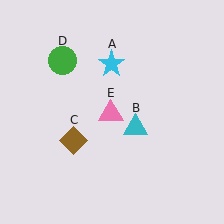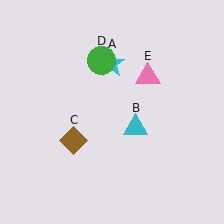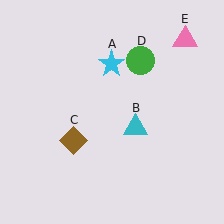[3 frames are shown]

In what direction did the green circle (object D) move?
The green circle (object D) moved right.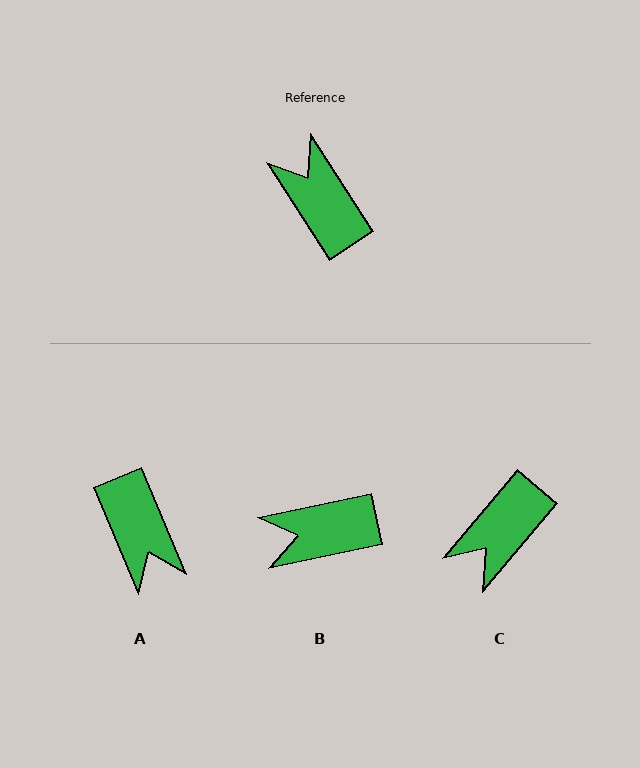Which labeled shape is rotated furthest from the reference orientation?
A, about 170 degrees away.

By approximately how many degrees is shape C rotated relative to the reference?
Approximately 107 degrees counter-clockwise.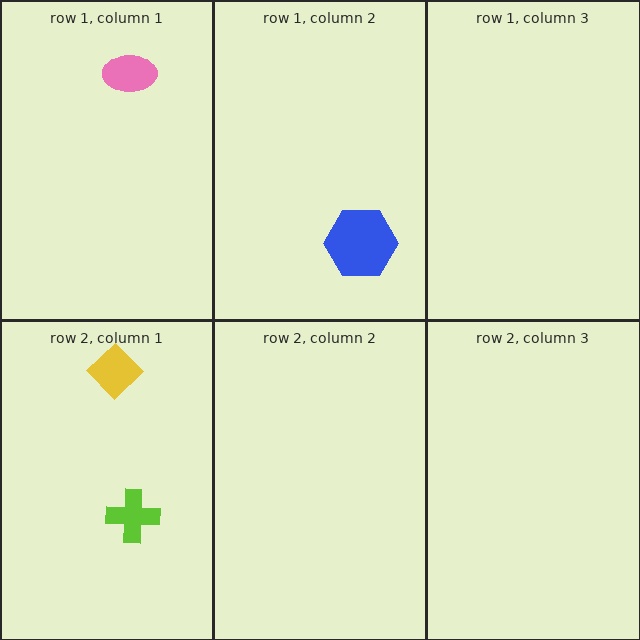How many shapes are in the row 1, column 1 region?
1.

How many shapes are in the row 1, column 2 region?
1.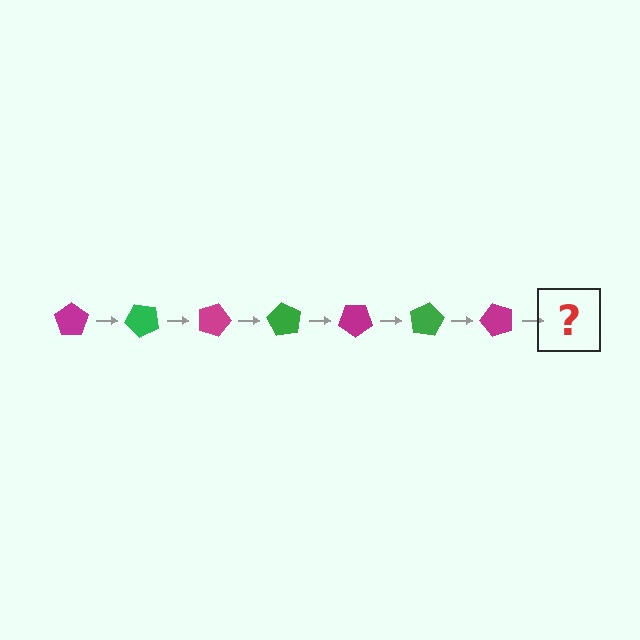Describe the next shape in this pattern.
It should be a green pentagon, rotated 315 degrees from the start.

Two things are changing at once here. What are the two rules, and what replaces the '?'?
The two rules are that it rotates 45 degrees each step and the color cycles through magenta and green. The '?' should be a green pentagon, rotated 315 degrees from the start.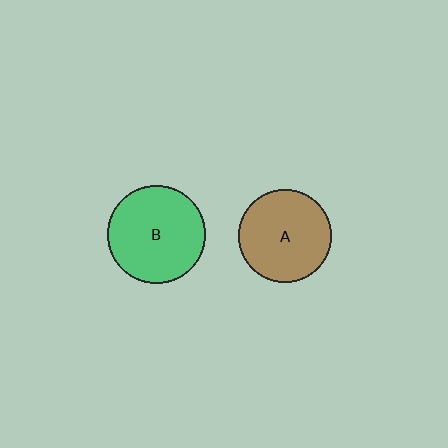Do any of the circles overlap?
No, none of the circles overlap.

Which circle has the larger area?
Circle B (green).